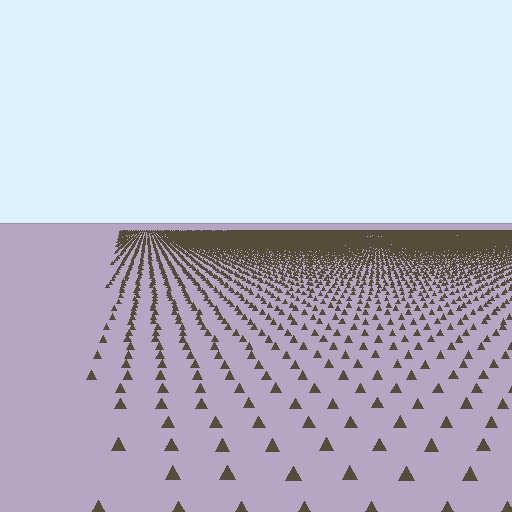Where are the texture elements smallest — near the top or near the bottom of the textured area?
Near the top.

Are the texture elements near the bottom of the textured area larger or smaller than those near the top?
Larger. Near the bottom, elements are closer to the viewer and appear at a bigger on-screen size.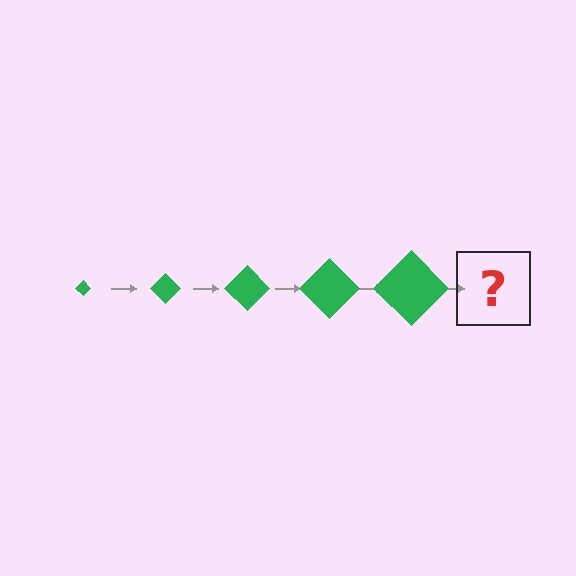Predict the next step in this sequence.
The next step is a green diamond, larger than the previous one.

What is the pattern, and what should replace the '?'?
The pattern is that the diamond gets progressively larger each step. The '?' should be a green diamond, larger than the previous one.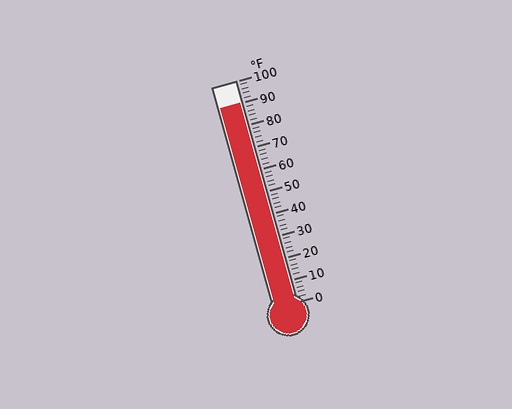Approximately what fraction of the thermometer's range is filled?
The thermometer is filled to approximately 90% of its range.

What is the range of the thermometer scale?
The thermometer scale ranges from 0°F to 100°F.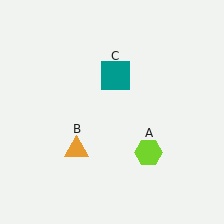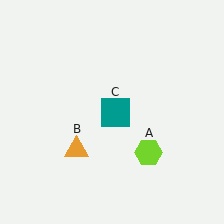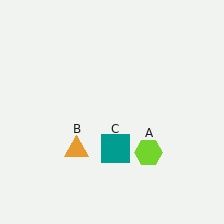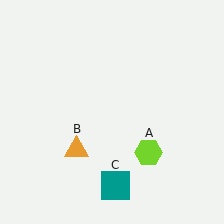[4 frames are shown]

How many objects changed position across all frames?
1 object changed position: teal square (object C).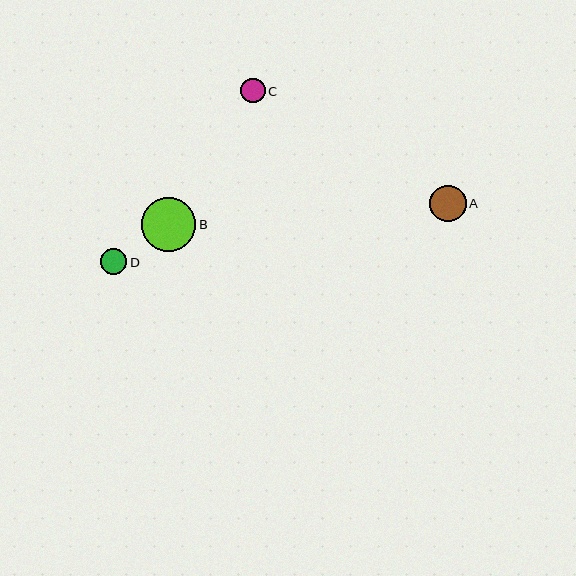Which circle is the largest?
Circle B is the largest with a size of approximately 54 pixels.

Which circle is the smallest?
Circle C is the smallest with a size of approximately 25 pixels.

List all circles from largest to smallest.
From largest to smallest: B, A, D, C.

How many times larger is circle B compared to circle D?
Circle B is approximately 2.1 times the size of circle D.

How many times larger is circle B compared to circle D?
Circle B is approximately 2.1 times the size of circle D.